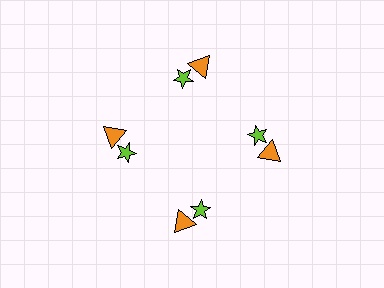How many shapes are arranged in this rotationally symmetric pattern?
There are 8 shapes, arranged in 4 groups of 2.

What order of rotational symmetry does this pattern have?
This pattern has 4-fold rotational symmetry.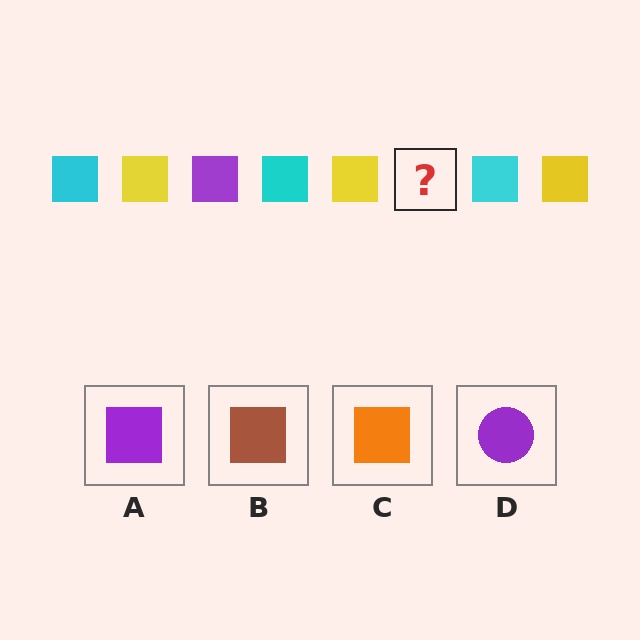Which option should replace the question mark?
Option A.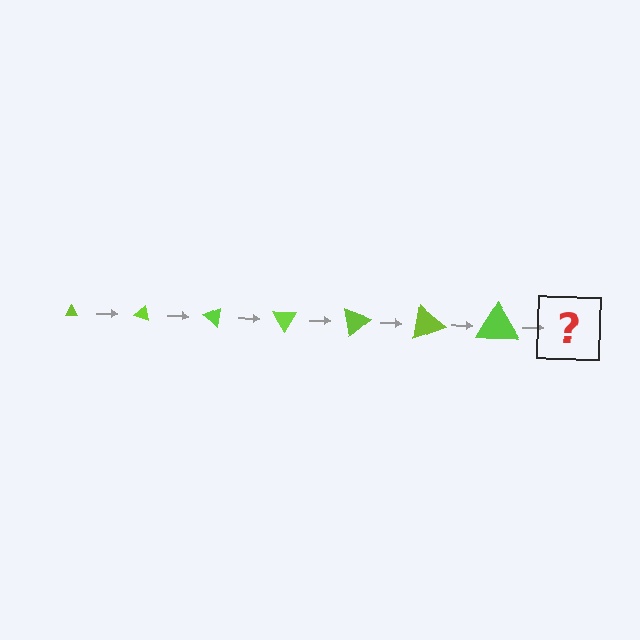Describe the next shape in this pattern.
It should be a triangle, larger than the previous one and rotated 140 degrees from the start.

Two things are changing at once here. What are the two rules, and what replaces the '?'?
The two rules are that the triangle grows larger each step and it rotates 20 degrees each step. The '?' should be a triangle, larger than the previous one and rotated 140 degrees from the start.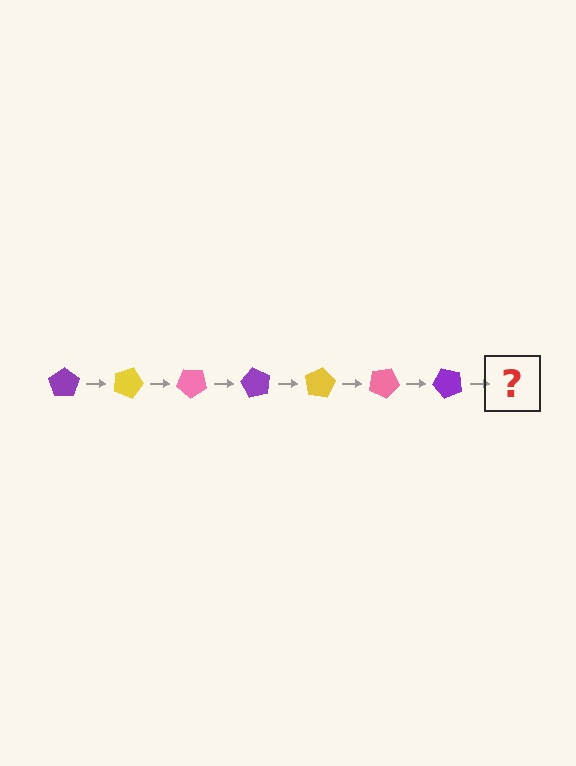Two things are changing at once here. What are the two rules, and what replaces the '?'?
The two rules are that it rotates 20 degrees each step and the color cycles through purple, yellow, and pink. The '?' should be a yellow pentagon, rotated 140 degrees from the start.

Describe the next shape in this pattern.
It should be a yellow pentagon, rotated 140 degrees from the start.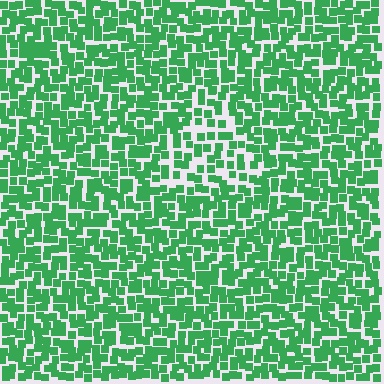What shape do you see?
I see a triangle.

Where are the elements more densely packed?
The elements are more densely packed outside the triangle boundary.